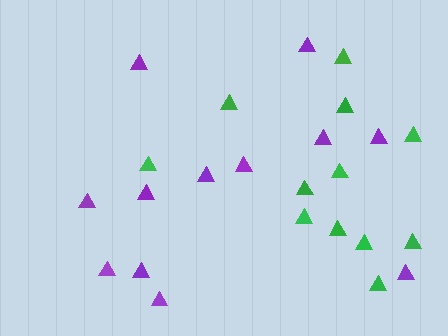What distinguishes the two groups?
There are 2 groups: one group of purple triangles (12) and one group of green triangles (12).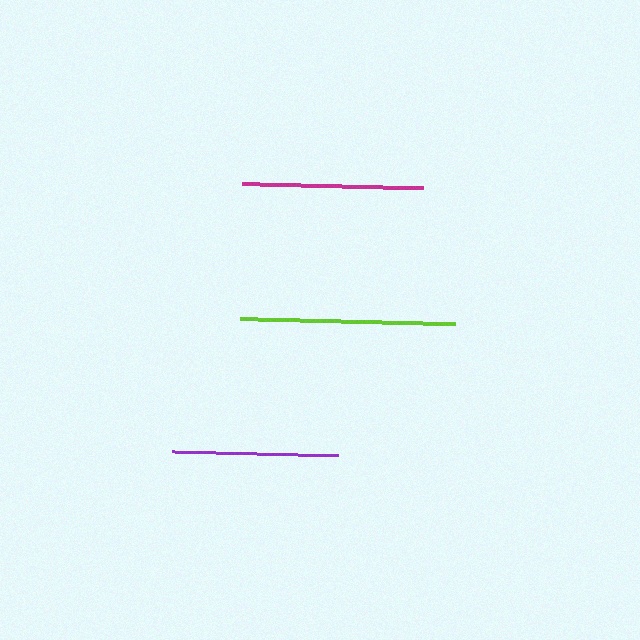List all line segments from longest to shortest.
From longest to shortest: lime, magenta, purple.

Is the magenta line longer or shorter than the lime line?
The lime line is longer than the magenta line.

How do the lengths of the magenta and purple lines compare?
The magenta and purple lines are approximately the same length.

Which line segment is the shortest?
The purple line is the shortest at approximately 166 pixels.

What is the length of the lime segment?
The lime segment is approximately 215 pixels long.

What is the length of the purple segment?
The purple segment is approximately 166 pixels long.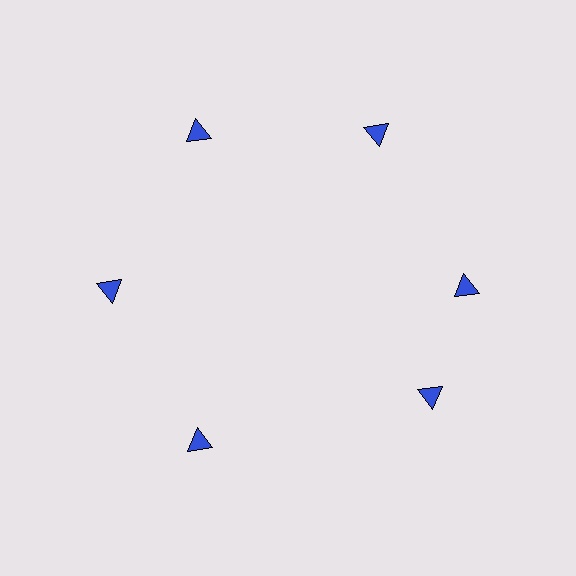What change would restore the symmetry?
The symmetry would be restored by rotating it back into even spacing with its neighbors so that all 6 triangles sit at equal angles and equal distance from the center.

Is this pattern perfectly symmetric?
No. The 6 blue triangles are arranged in a ring, but one element near the 5 o'clock position is rotated out of alignment along the ring, breaking the 6-fold rotational symmetry.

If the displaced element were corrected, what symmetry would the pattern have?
It would have 6-fold rotational symmetry — the pattern would map onto itself every 60 degrees.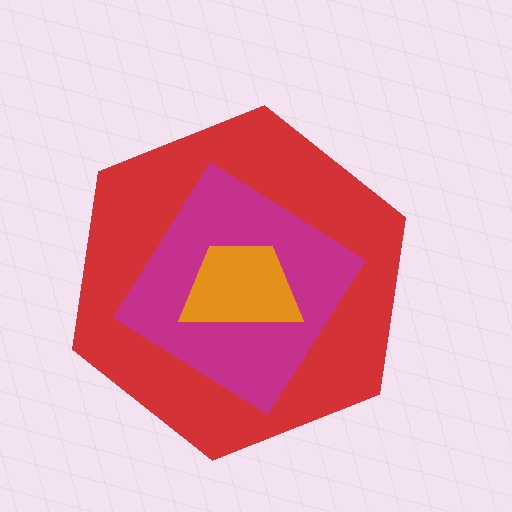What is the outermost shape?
The red hexagon.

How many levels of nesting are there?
3.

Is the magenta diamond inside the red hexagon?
Yes.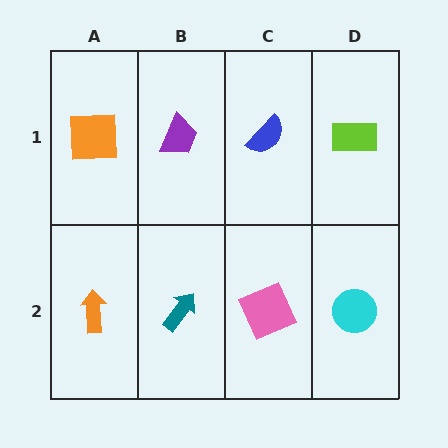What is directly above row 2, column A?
An orange square.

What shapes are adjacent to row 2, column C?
A blue semicircle (row 1, column C), a teal arrow (row 2, column B), a cyan circle (row 2, column D).